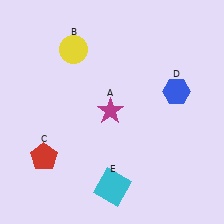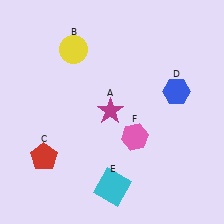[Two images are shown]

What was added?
A pink hexagon (F) was added in Image 2.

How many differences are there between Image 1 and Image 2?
There is 1 difference between the two images.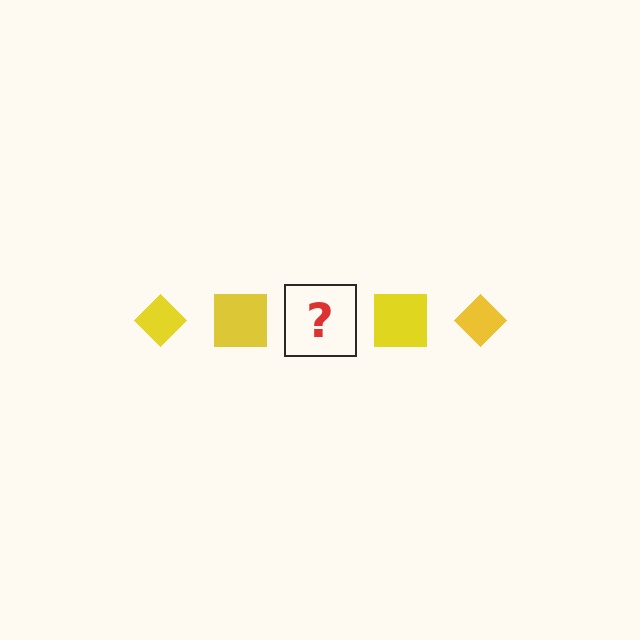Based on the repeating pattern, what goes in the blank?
The blank should be a yellow diamond.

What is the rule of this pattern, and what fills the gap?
The rule is that the pattern cycles through diamond, square shapes in yellow. The gap should be filled with a yellow diamond.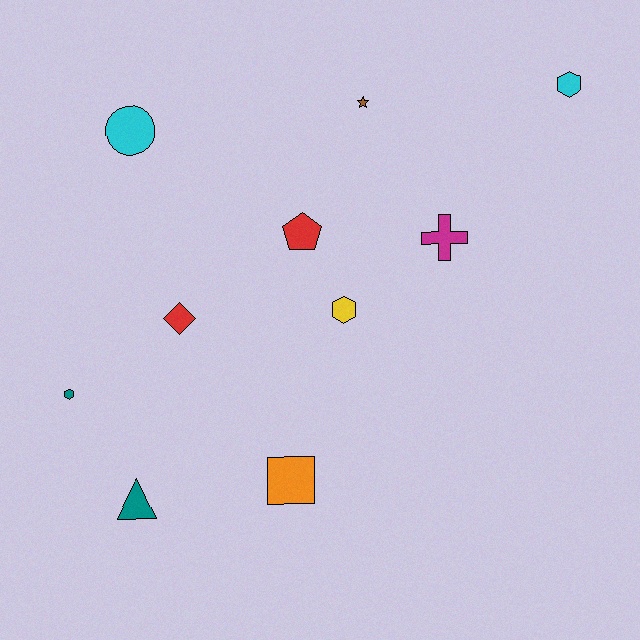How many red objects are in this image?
There are 2 red objects.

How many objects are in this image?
There are 10 objects.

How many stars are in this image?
There is 1 star.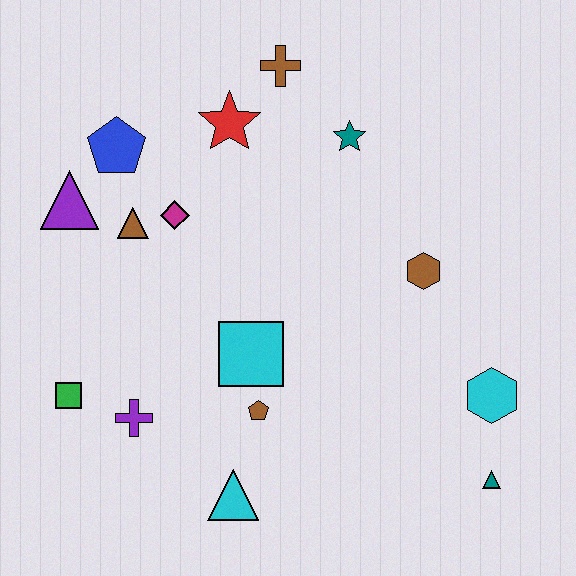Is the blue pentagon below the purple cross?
No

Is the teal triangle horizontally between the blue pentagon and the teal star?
No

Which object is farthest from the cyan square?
The brown cross is farthest from the cyan square.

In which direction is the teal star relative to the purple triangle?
The teal star is to the right of the purple triangle.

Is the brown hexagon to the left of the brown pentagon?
No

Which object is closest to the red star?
The brown cross is closest to the red star.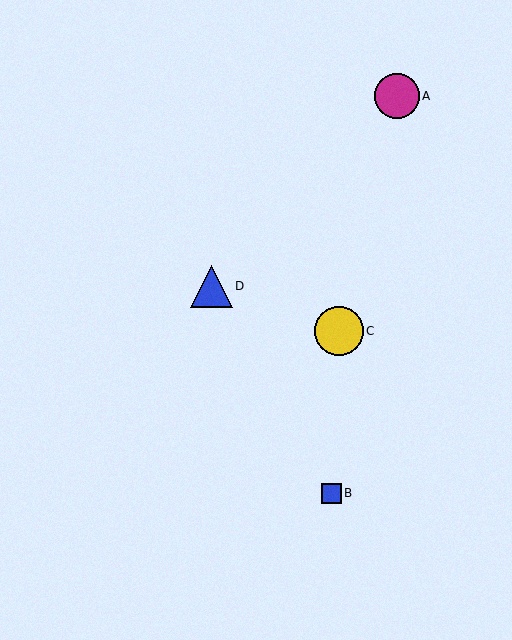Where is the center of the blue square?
The center of the blue square is at (331, 493).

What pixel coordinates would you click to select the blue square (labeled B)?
Click at (331, 493) to select the blue square B.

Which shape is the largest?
The yellow circle (labeled C) is the largest.